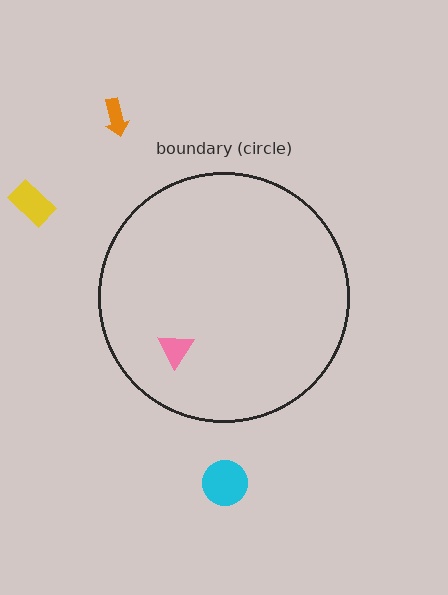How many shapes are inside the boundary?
1 inside, 3 outside.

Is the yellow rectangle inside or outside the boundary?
Outside.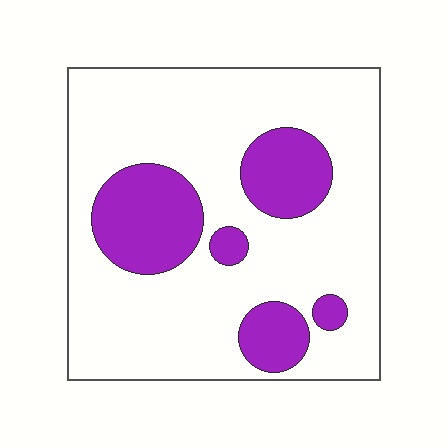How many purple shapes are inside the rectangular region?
5.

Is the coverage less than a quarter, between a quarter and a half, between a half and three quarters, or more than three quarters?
Less than a quarter.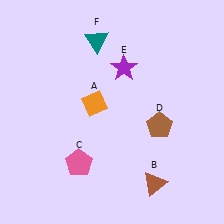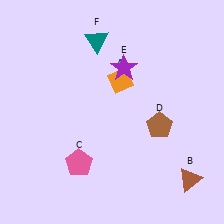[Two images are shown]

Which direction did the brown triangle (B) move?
The brown triangle (B) moved right.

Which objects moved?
The objects that moved are: the orange diamond (A), the brown triangle (B).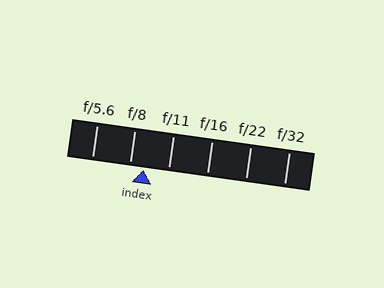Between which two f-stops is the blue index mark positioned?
The index mark is between f/8 and f/11.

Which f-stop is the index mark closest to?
The index mark is closest to f/8.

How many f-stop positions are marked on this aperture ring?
There are 6 f-stop positions marked.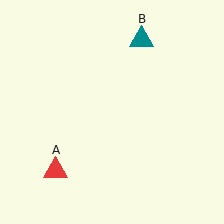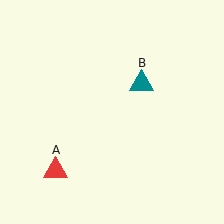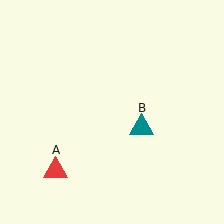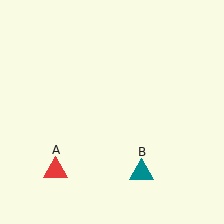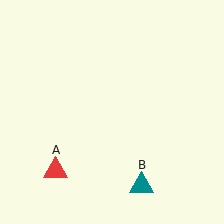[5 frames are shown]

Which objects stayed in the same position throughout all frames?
Red triangle (object A) remained stationary.